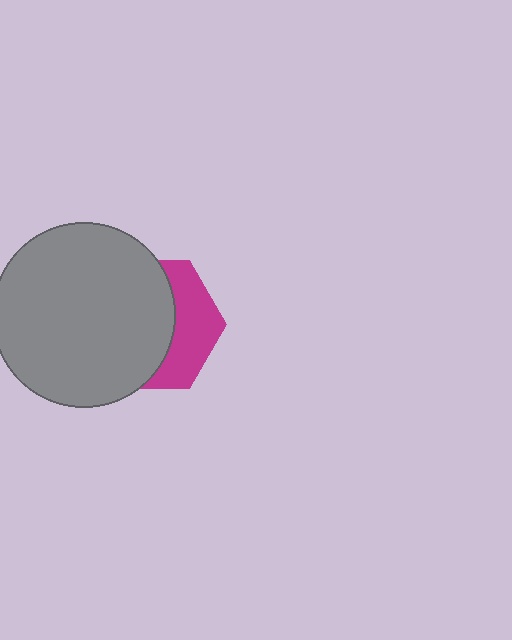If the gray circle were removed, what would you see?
You would see the complete magenta hexagon.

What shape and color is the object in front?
The object in front is a gray circle.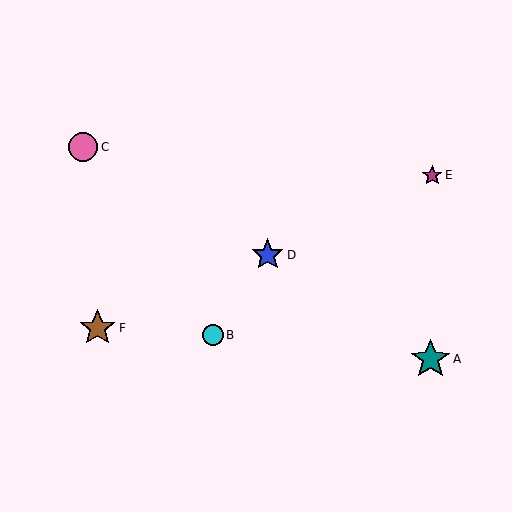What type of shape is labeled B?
Shape B is a cyan circle.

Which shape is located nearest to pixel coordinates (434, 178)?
The magenta star (labeled E) at (432, 175) is nearest to that location.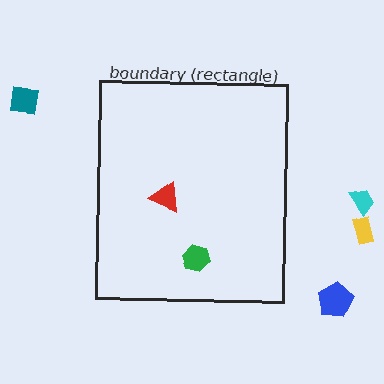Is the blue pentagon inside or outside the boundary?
Outside.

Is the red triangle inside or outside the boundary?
Inside.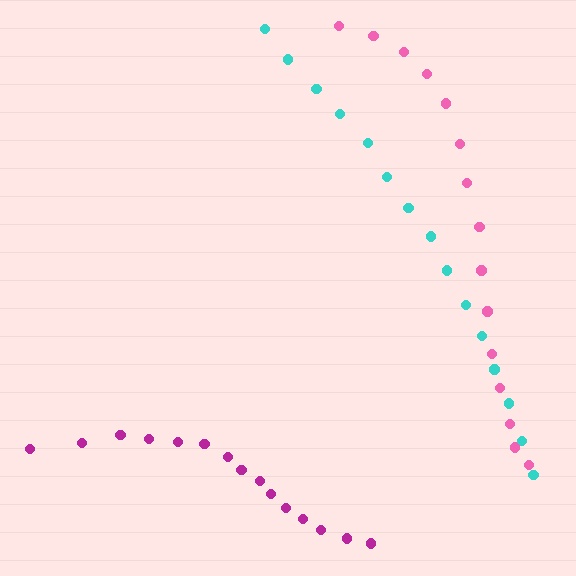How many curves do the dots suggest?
There are 3 distinct paths.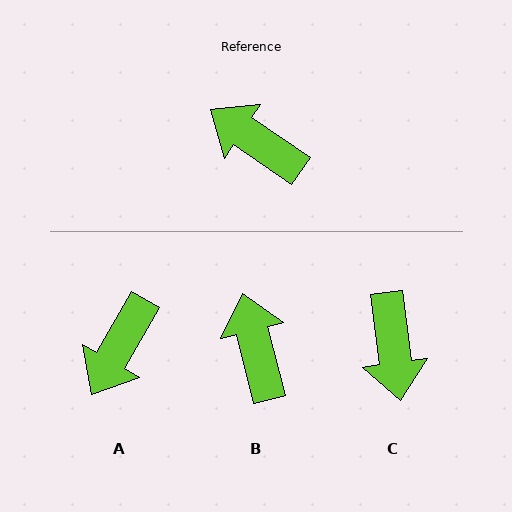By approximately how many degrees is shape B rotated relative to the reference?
Approximately 41 degrees clockwise.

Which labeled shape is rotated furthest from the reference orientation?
C, about 132 degrees away.